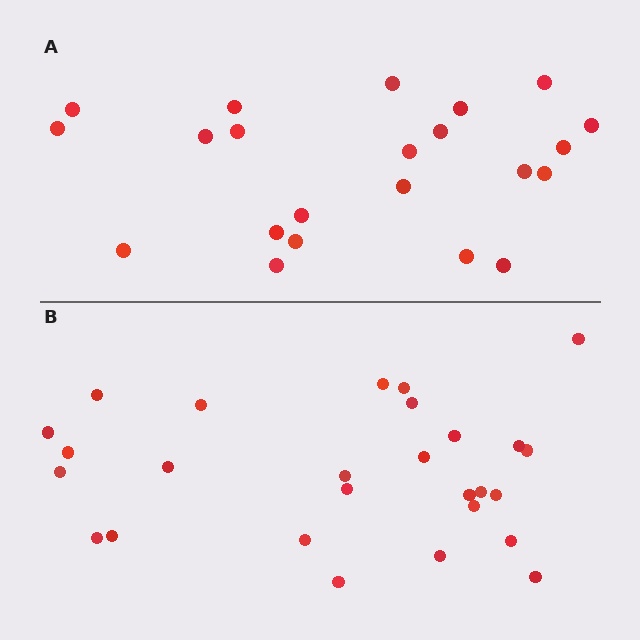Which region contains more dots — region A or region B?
Region B (the bottom region) has more dots.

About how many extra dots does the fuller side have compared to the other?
Region B has about 5 more dots than region A.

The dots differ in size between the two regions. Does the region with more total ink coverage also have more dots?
No. Region A has more total ink coverage because its dots are larger, but region B actually contains more individual dots. Total area can be misleading — the number of items is what matters here.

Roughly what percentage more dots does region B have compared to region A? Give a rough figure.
About 25% more.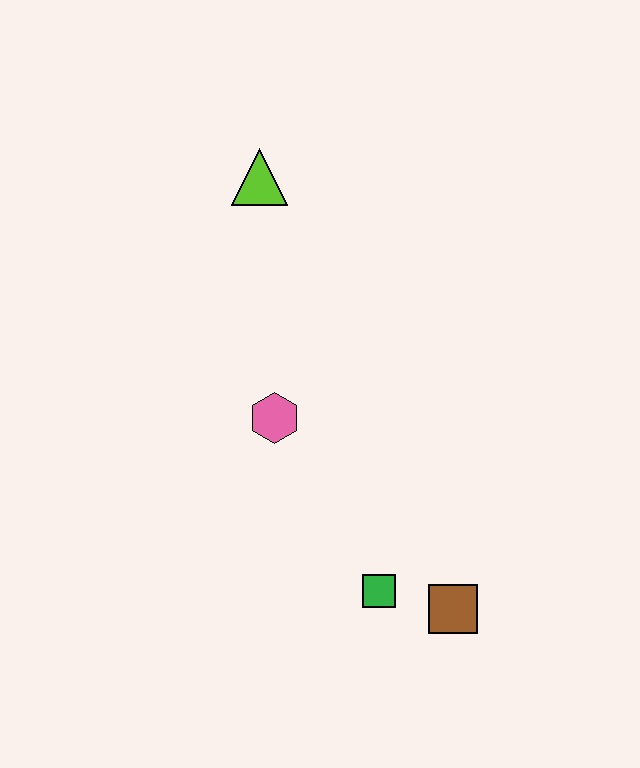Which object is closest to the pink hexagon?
The green square is closest to the pink hexagon.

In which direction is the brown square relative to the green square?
The brown square is to the right of the green square.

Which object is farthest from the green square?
The lime triangle is farthest from the green square.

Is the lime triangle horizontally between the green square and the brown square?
No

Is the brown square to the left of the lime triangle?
No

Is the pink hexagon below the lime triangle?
Yes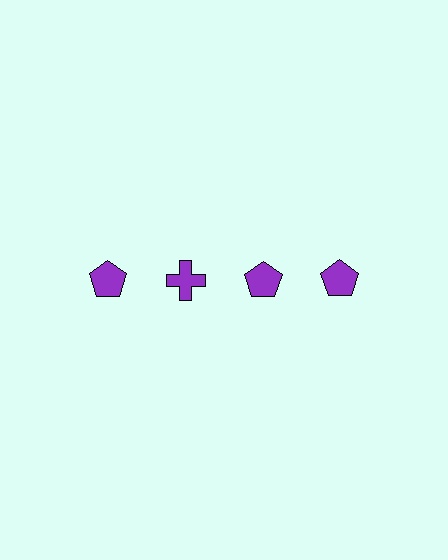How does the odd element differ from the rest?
It has a different shape: cross instead of pentagon.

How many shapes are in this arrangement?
There are 4 shapes arranged in a grid pattern.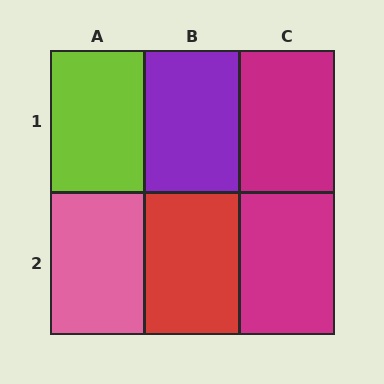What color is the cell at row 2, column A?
Pink.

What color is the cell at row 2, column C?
Magenta.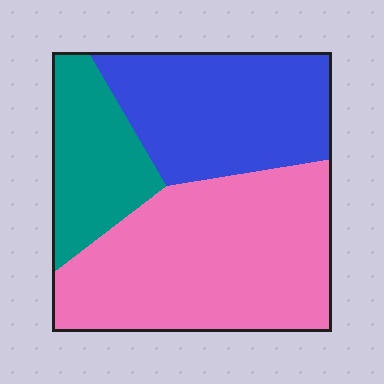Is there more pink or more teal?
Pink.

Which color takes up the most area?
Pink, at roughly 50%.